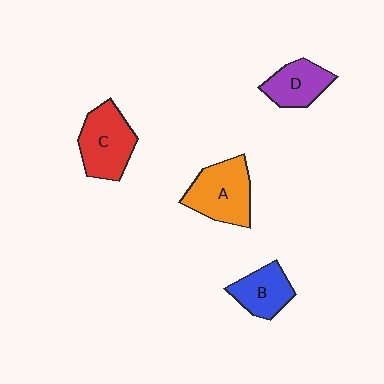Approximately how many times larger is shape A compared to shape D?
Approximately 1.4 times.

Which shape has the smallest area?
Shape B (blue).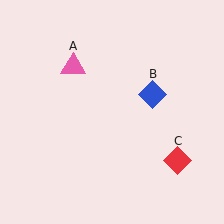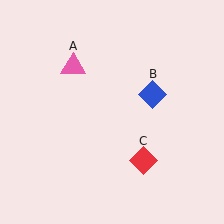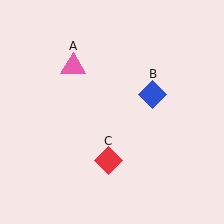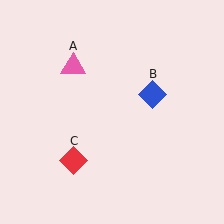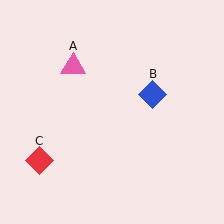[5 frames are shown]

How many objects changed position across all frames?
1 object changed position: red diamond (object C).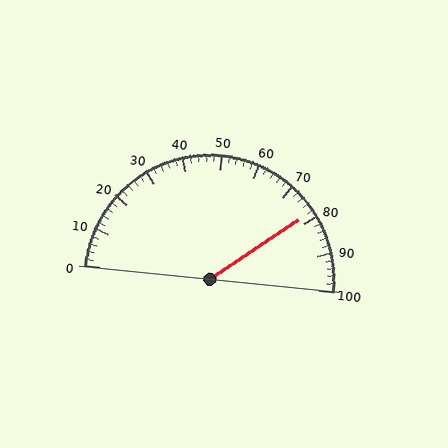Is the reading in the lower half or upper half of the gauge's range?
The reading is in the upper half of the range (0 to 100).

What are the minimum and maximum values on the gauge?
The gauge ranges from 0 to 100.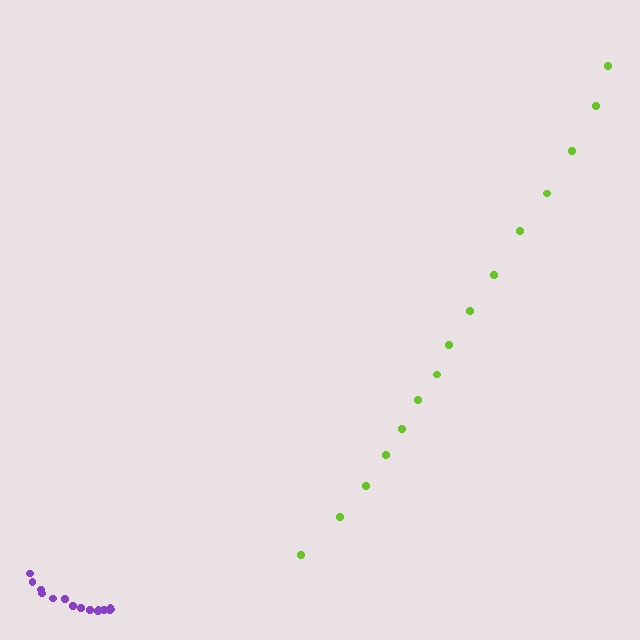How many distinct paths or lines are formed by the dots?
There are 2 distinct paths.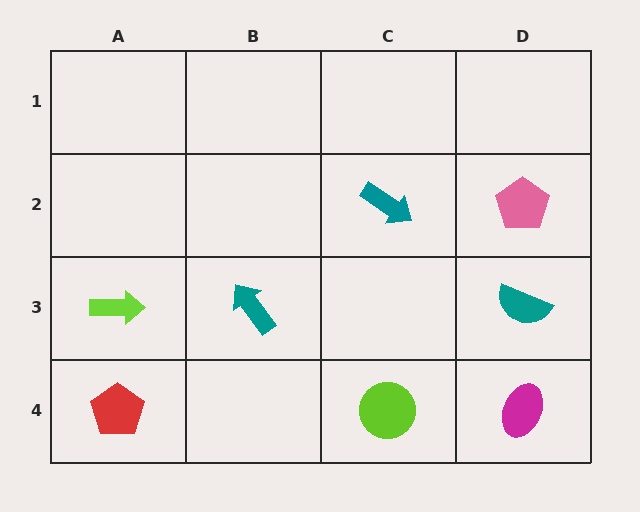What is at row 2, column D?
A pink pentagon.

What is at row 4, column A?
A red pentagon.